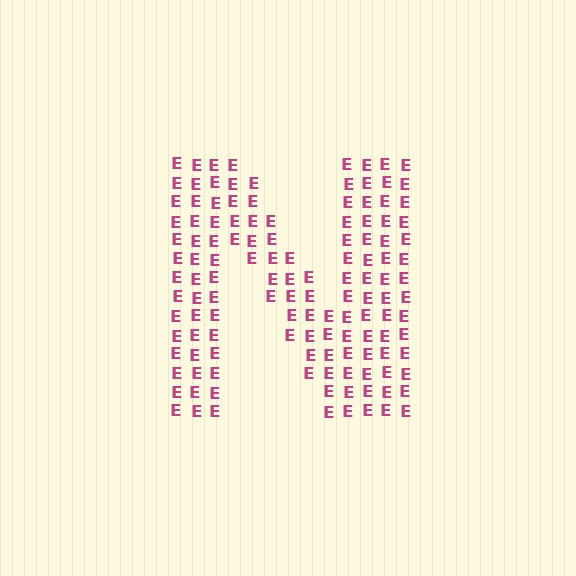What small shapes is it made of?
It is made of small letter E's.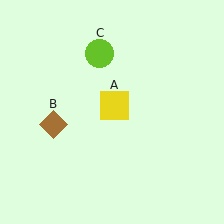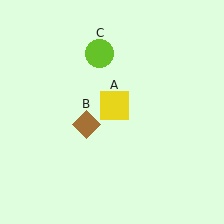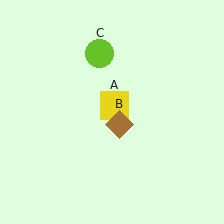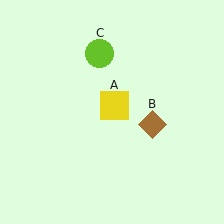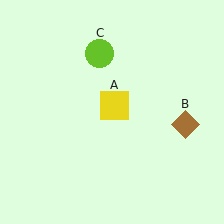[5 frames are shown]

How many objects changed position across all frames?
1 object changed position: brown diamond (object B).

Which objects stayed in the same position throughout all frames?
Yellow square (object A) and lime circle (object C) remained stationary.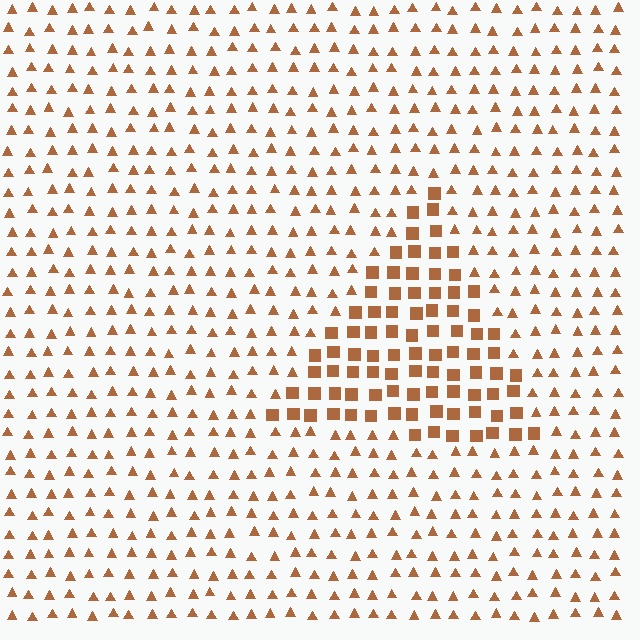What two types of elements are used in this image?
The image uses squares inside the triangle region and triangles outside it.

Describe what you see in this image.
The image is filled with small brown elements arranged in a uniform grid. A triangle-shaped region contains squares, while the surrounding area contains triangles. The boundary is defined purely by the change in element shape.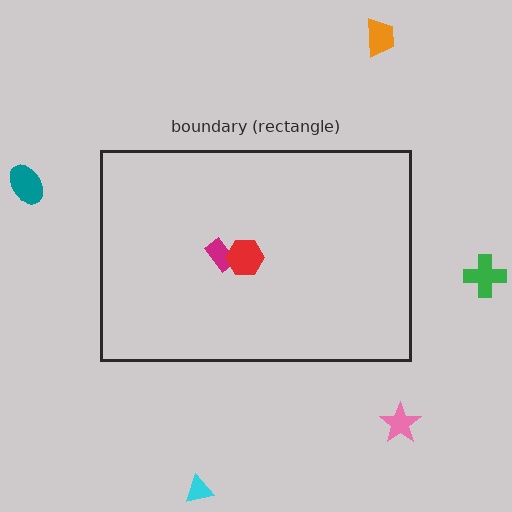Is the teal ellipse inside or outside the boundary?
Outside.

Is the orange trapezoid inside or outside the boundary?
Outside.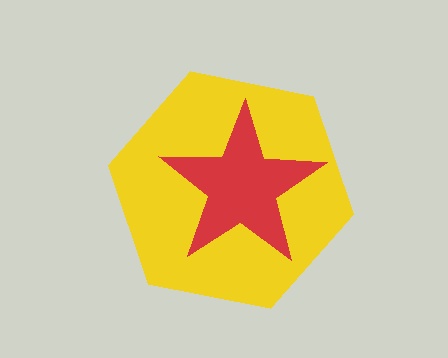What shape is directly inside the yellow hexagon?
The red star.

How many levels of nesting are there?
2.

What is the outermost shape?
The yellow hexagon.